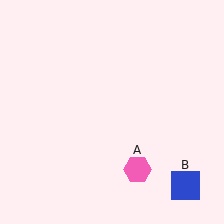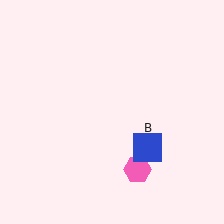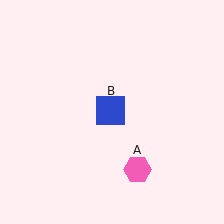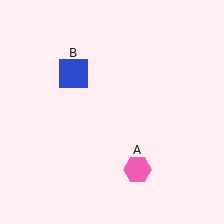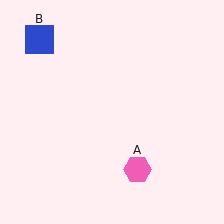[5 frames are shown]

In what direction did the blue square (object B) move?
The blue square (object B) moved up and to the left.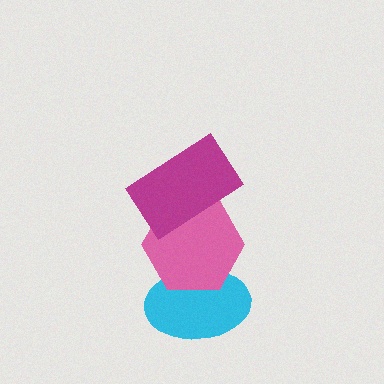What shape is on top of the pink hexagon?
The magenta rectangle is on top of the pink hexagon.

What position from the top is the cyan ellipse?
The cyan ellipse is 3rd from the top.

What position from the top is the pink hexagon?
The pink hexagon is 2nd from the top.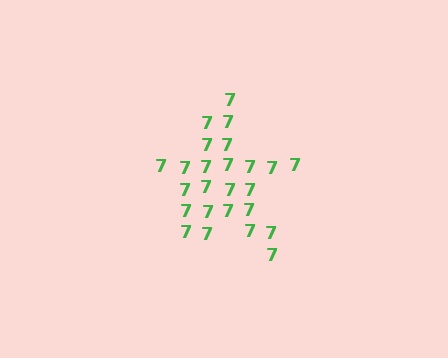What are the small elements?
The small elements are digit 7's.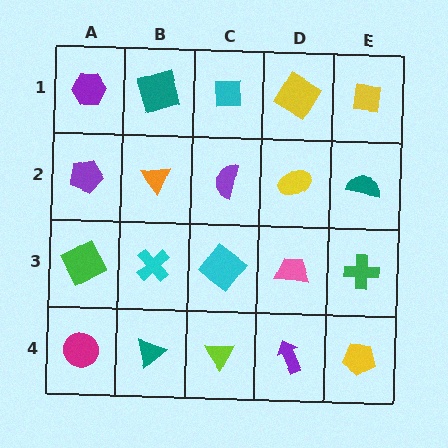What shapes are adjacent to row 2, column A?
A purple hexagon (row 1, column A), a green square (row 3, column A), an orange triangle (row 2, column B).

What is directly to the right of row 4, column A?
A teal triangle.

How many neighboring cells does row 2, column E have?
3.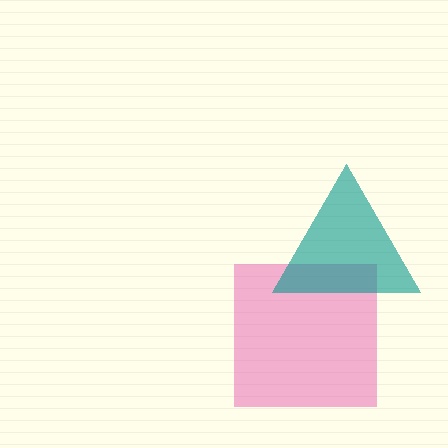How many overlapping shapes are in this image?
There are 2 overlapping shapes in the image.